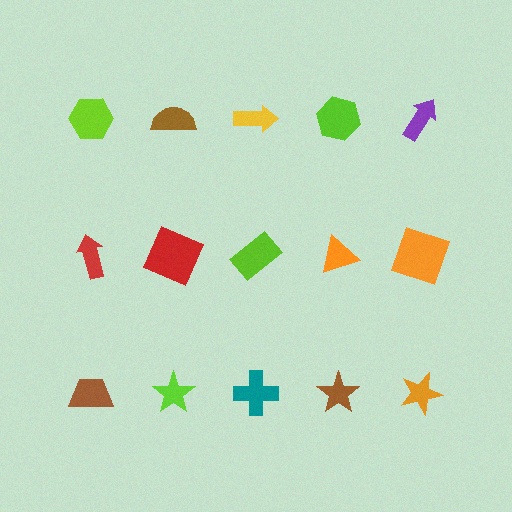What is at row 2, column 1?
A red arrow.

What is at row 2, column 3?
A lime rectangle.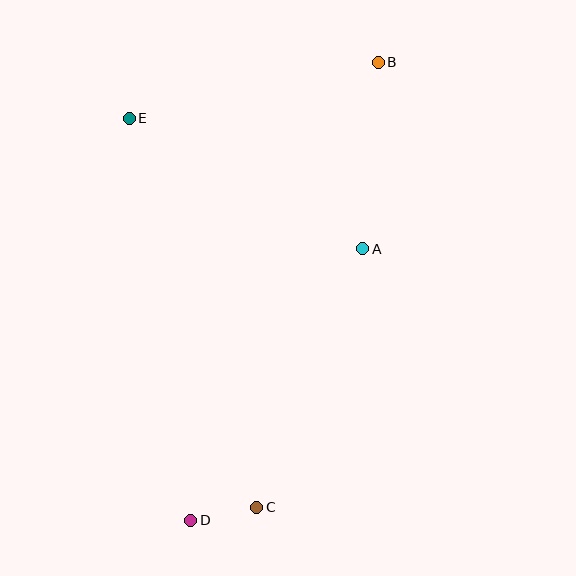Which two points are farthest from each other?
Points B and D are farthest from each other.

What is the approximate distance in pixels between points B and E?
The distance between B and E is approximately 256 pixels.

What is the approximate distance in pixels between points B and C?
The distance between B and C is approximately 461 pixels.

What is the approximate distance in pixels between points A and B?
The distance between A and B is approximately 187 pixels.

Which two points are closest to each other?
Points C and D are closest to each other.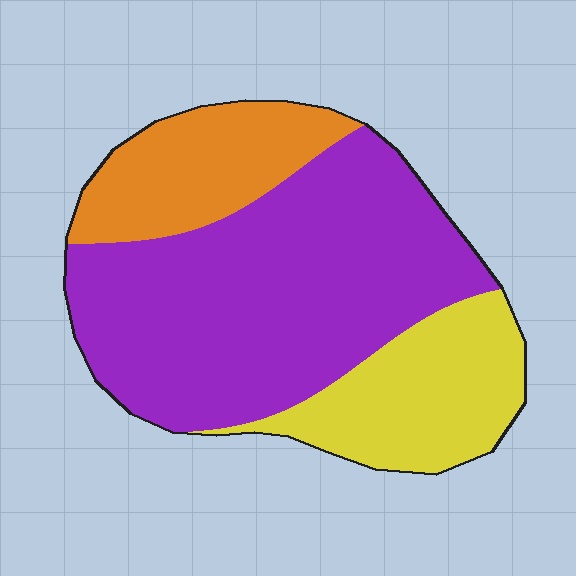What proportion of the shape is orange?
Orange takes up about one fifth (1/5) of the shape.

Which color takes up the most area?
Purple, at roughly 60%.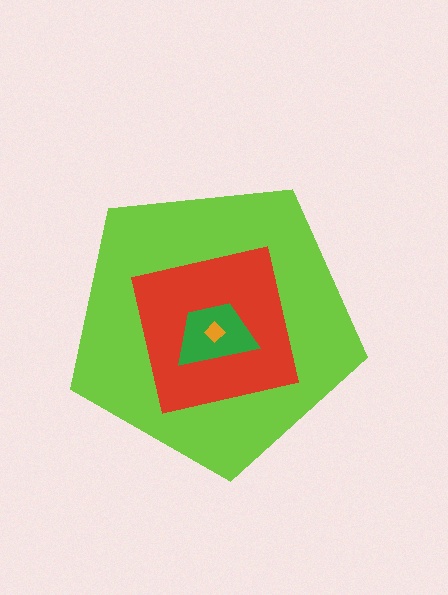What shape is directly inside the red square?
The green trapezoid.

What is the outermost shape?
The lime pentagon.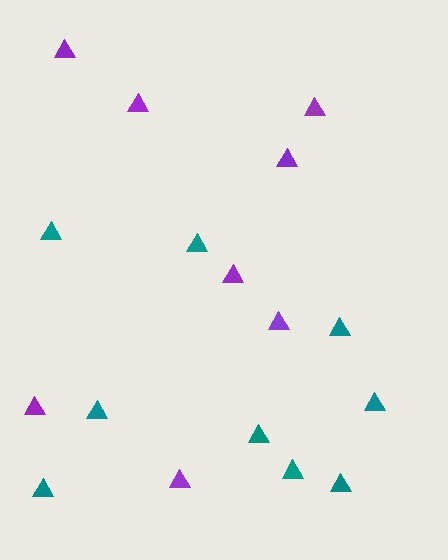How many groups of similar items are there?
There are 2 groups: one group of purple triangles (8) and one group of teal triangles (9).